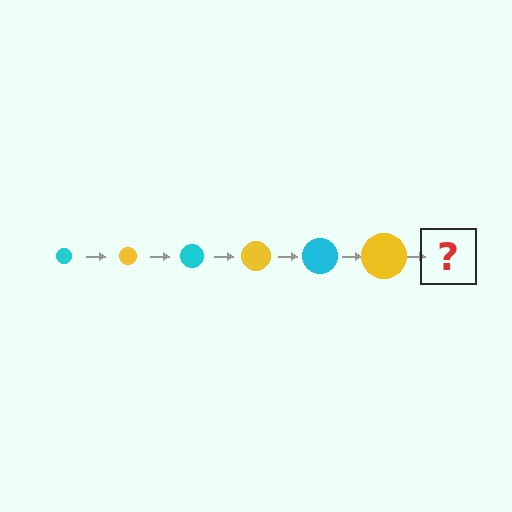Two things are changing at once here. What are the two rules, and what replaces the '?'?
The two rules are that the circle grows larger each step and the color cycles through cyan and yellow. The '?' should be a cyan circle, larger than the previous one.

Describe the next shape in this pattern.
It should be a cyan circle, larger than the previous one.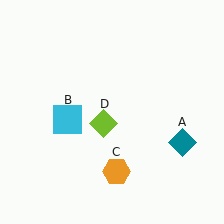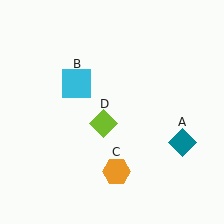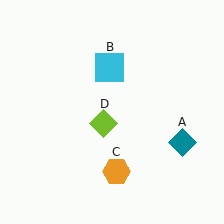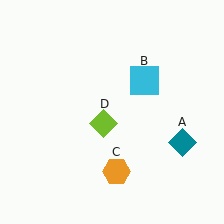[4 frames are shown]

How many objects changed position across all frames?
1 object changed position: cyan square (object B).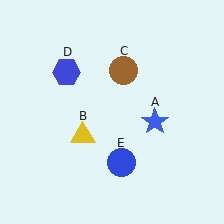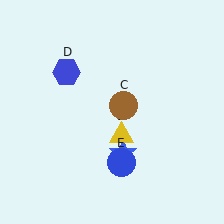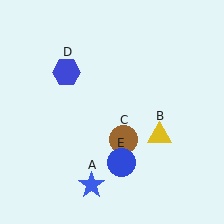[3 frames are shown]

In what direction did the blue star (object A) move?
The blue star (object A) moved down and to the left.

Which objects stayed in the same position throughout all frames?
Blue hexagon (object D) and blue circle (object E) remained stationary.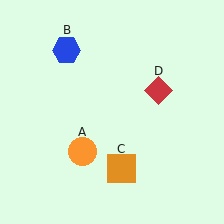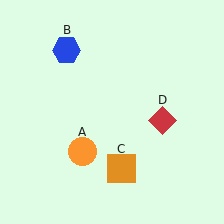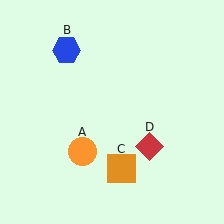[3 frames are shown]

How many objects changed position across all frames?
1 object changed position: red diamond (object D).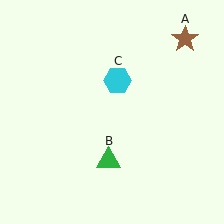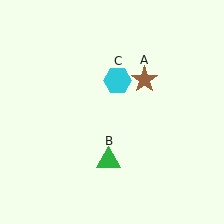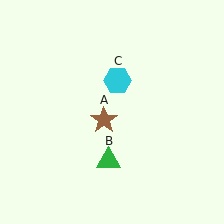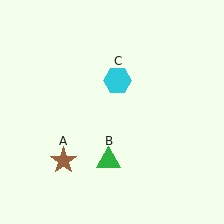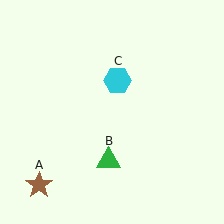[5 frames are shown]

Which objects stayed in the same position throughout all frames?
Green triangle (object B) and cyan hexagon (object C) remained stationary.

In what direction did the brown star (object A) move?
The brown star (object A) moved down and to the left.